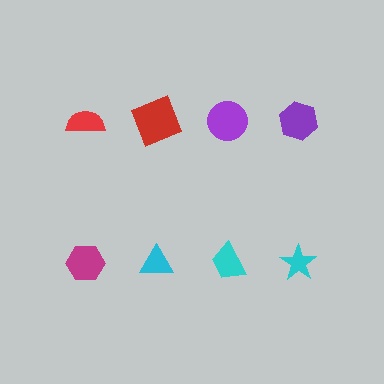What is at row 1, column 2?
A red square.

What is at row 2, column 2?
A cyan triangle.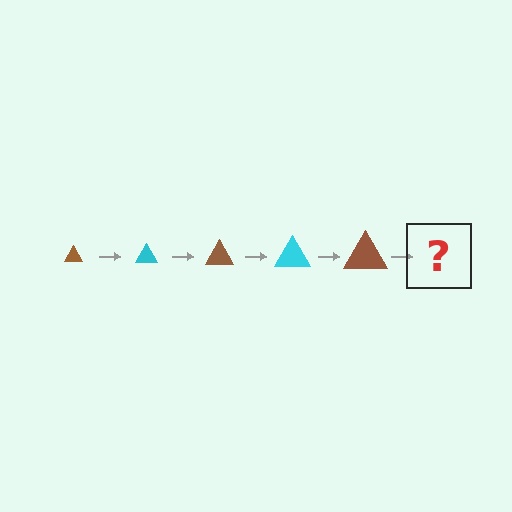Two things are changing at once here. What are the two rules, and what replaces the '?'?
The two rules are that the triangle grows larger each step and the color cycles through brown and cyan. The '?' should be a cyan triangle, larger than the previous one.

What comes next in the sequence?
The next element should be a cyan triangle, larger than the previous one.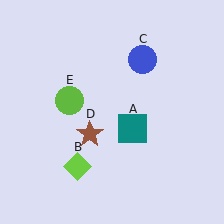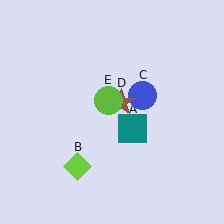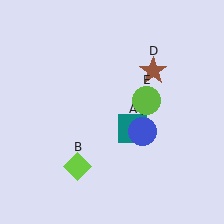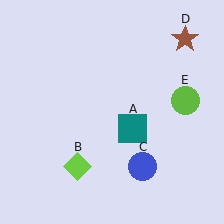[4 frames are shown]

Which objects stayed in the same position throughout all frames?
Teal square (object A) and lime diamond (object B) remained stationary.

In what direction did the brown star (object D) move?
The brown star (object D) moved up and to the right.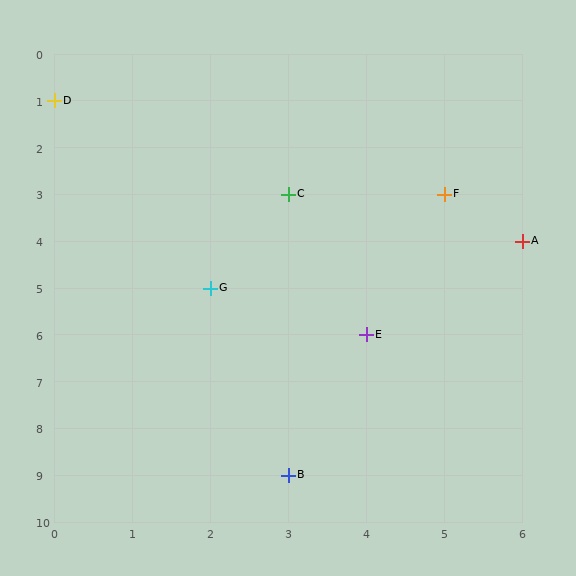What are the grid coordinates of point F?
Point F is at grid coordinates (5, 3).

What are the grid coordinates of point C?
Point C is at grid coordinates (3, 3).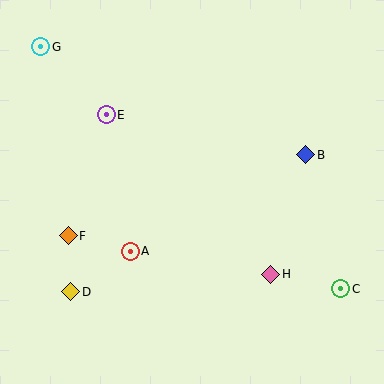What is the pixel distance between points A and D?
The distance between A and D is 72 pixels.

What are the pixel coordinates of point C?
Point C is at (341, 289).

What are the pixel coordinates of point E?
Point E is at (106, 115).